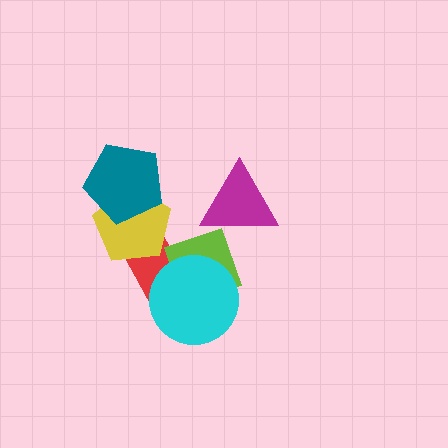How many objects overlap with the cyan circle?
2 objects overlap with the cyan circle.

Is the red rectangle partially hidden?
Yes, it is partially covered by another shape.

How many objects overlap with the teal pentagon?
1 object overlaps with the teal pentagon.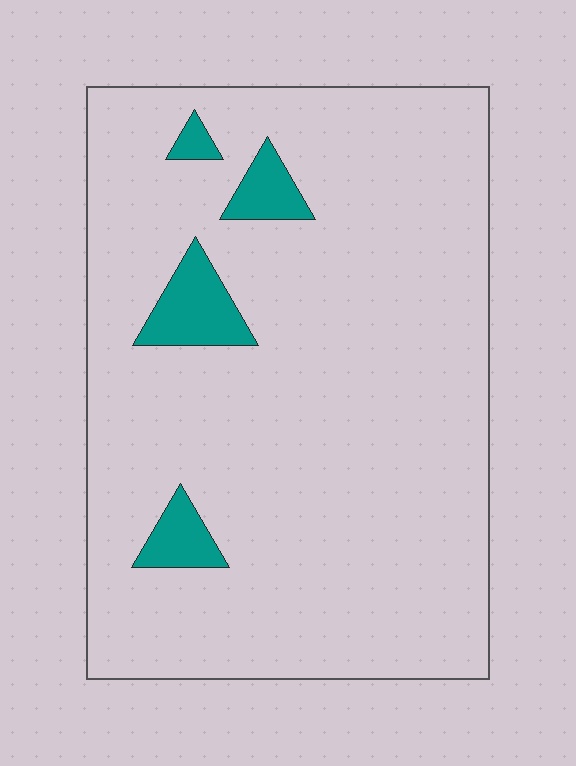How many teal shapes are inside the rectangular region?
4.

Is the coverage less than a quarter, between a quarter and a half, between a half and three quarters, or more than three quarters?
Less than a quarter.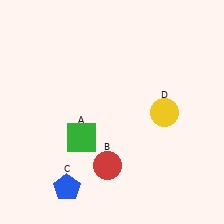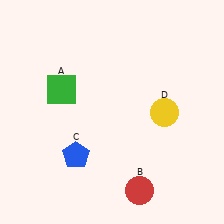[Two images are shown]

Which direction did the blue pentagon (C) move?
The blue pentagon (C) moved up.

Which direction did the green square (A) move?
The green square (A) moved up.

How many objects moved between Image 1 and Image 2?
3 objects moved between the two images.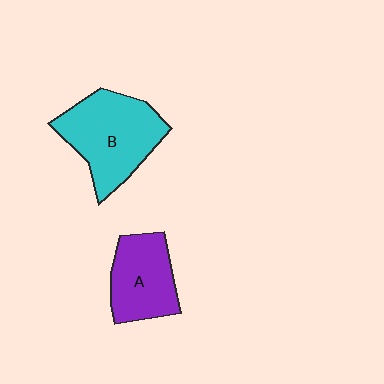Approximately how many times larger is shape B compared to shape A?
Approximately 1.4 times.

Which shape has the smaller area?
Shape A (purple).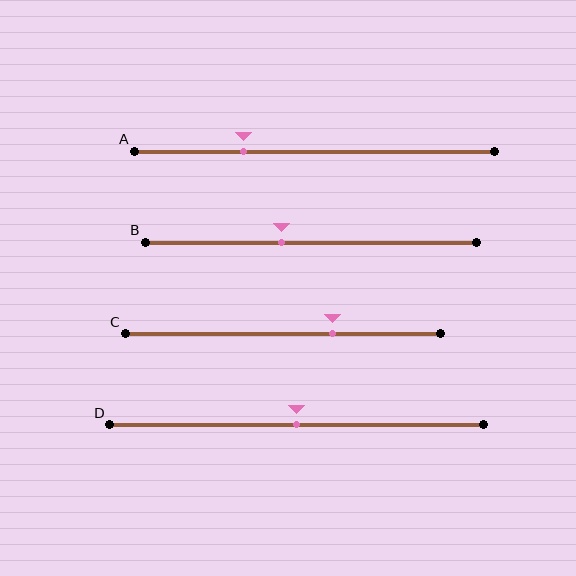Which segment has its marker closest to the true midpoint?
Segment D has its marker closest to the true midpoint.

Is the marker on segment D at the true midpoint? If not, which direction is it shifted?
Yes, the marker on segment D is at the true midpoint.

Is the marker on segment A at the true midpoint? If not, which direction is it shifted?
No, the marker on segment A is shifted to the left by about 20% of the segment length.